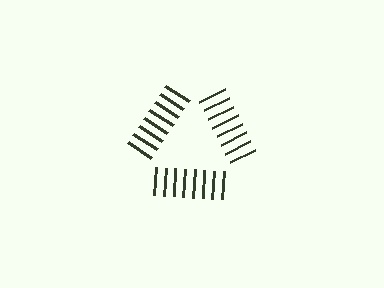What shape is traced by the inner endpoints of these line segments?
An illusory triangle — the line segments terminate on its edges but no continuous stroke is drawn.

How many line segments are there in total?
24 — 8 along each of the 3 edges.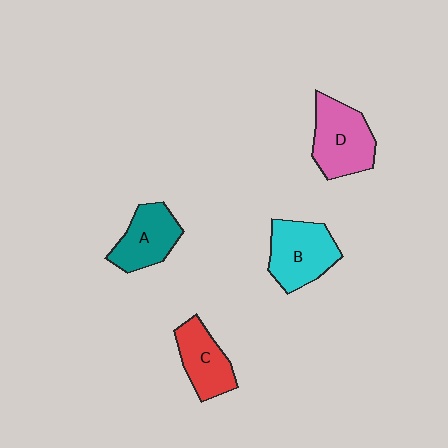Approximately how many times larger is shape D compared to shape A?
Approximately 1.2 times.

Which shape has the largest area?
Shape D (pink).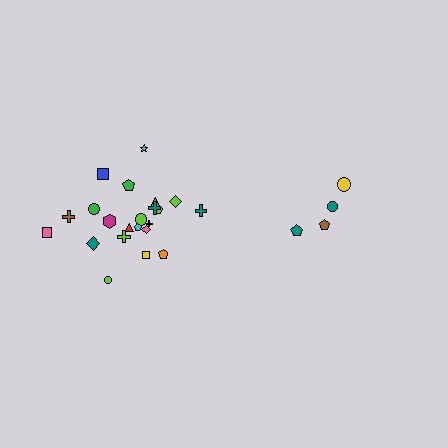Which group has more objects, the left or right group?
The left group.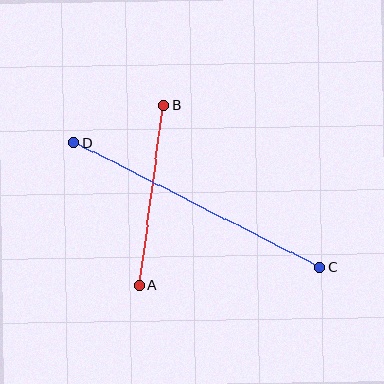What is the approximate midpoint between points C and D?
The midpoint is at approximately (197, 205) pixels.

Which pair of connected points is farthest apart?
Points C and D are farthest apart.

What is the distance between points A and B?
The distance is approximately 181 pixels.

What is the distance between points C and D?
The distance is approximately 276 pixels.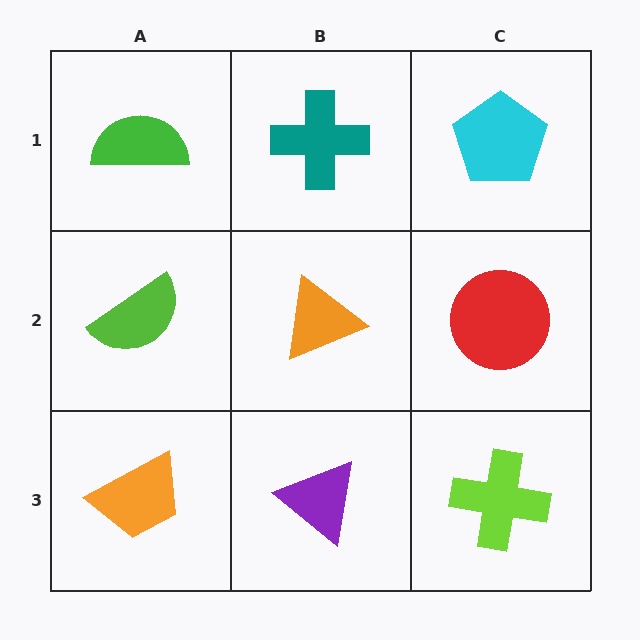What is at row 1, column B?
A teal cross.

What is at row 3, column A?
An orange trapezoid.